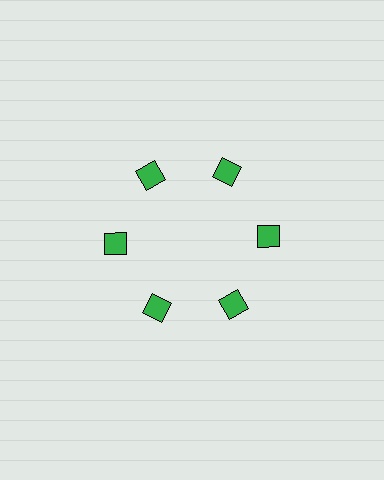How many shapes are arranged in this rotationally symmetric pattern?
There are 6 shapes, arranged in 6 groups of 1.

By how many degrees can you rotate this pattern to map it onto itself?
The pattern maps onto itself every 60 degrees of rotation.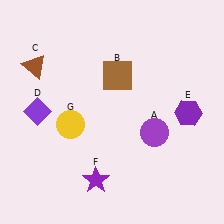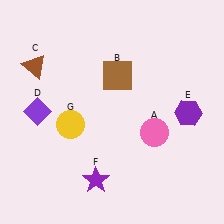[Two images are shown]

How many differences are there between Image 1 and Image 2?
There is 1 difference between the two images.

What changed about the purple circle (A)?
In Image 1, A is purple. In Image 2, it changed to pink.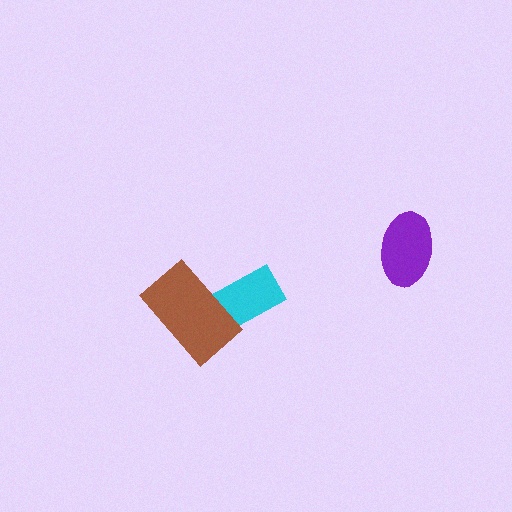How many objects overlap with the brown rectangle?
1 object overlaps with the brown rectangle.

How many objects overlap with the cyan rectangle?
1 object overlaps with the cyan rectangle.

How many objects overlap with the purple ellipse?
0 objects overlap with the purple ellipse.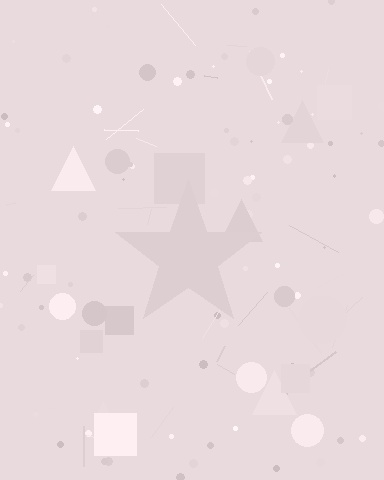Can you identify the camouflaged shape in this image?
The camouflaged shape is a star.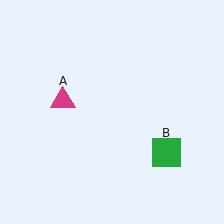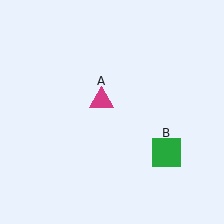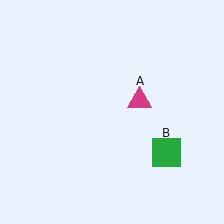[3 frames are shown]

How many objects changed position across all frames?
1 object changed position: magenta triangle (object A).